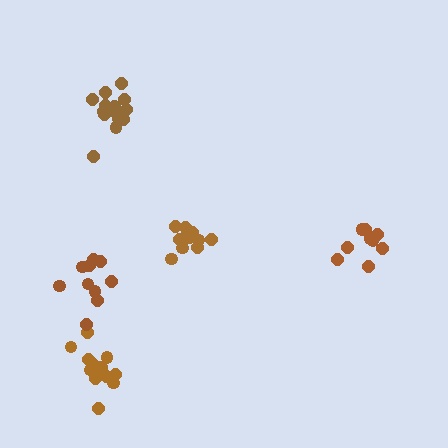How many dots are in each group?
Group 1: 12 dots, Group 2: 14 dots, Group 3: 12 dots, Group 4: 9 dots, Group 5: 10 dots (57 total).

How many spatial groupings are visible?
There are 5 spatial groupings.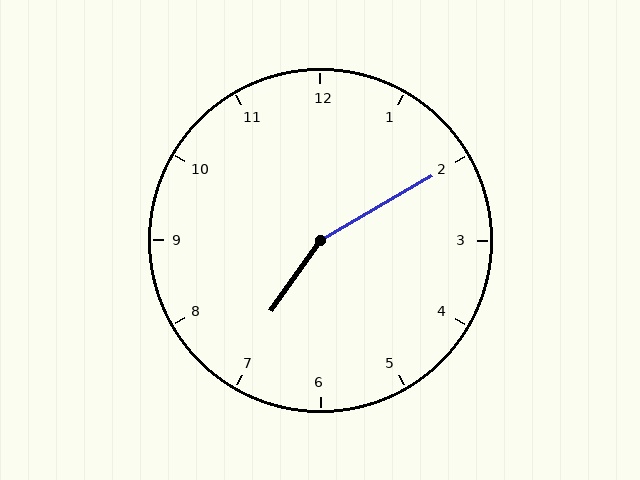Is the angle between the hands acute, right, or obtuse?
It is obtuse.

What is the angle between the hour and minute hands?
Approximately 155 degrees.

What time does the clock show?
7:10.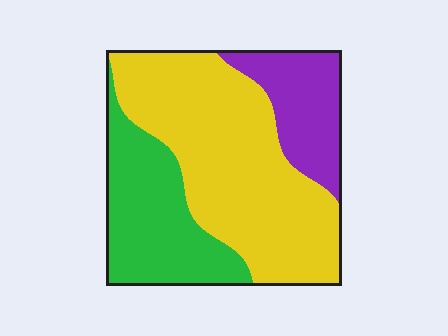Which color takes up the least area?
Purple, at roughly 20%.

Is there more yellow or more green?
Yellow.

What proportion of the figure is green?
Green covers roughly 30% of the figure.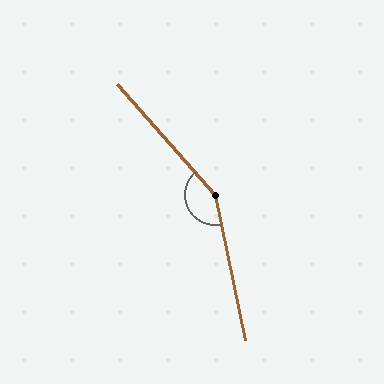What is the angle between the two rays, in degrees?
Approximately 150 degrees.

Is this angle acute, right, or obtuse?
It is obtuse.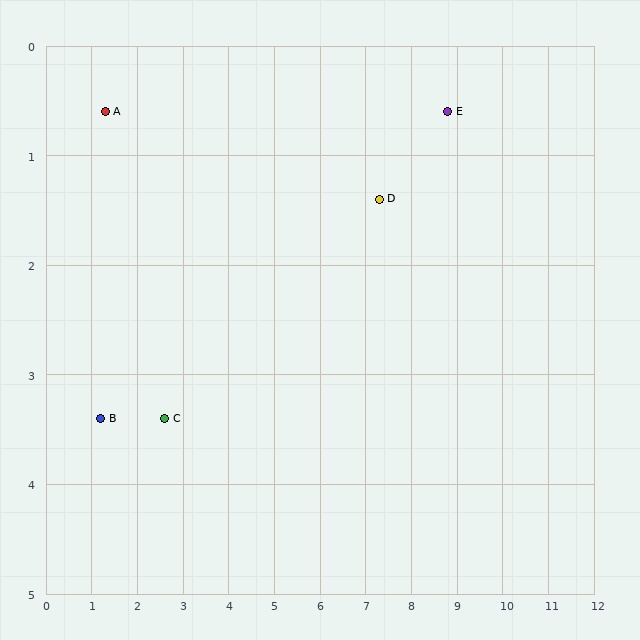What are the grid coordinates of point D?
Point D is at approximately (7.3, 1.4).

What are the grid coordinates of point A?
Point A is at approximately (1.3, 0.6).